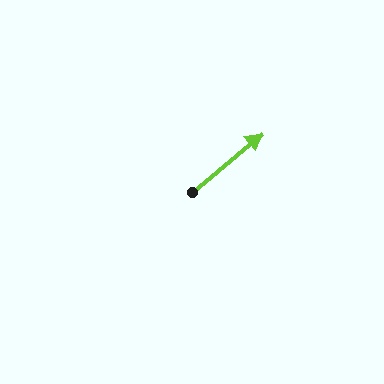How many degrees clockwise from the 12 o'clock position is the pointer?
Approximately 50 degrees.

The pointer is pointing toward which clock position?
Roughly 2 o'clock.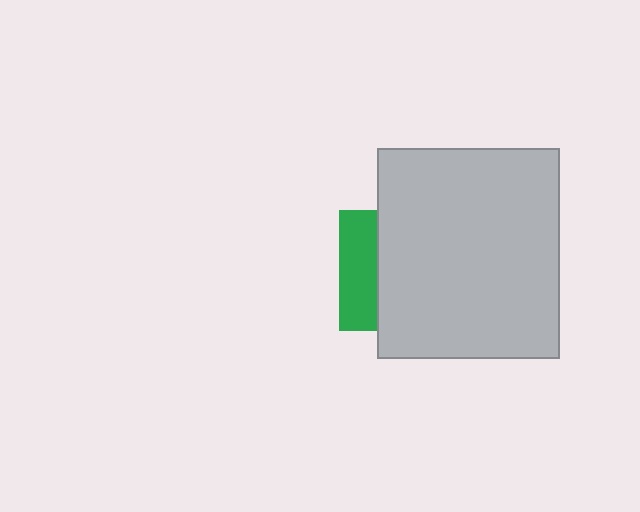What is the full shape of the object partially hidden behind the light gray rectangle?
The partially hidden object is a green square.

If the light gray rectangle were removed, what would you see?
You would see the complete green square.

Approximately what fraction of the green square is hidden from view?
Roughly 68% of the green square is hidden behind the light gray rectangle.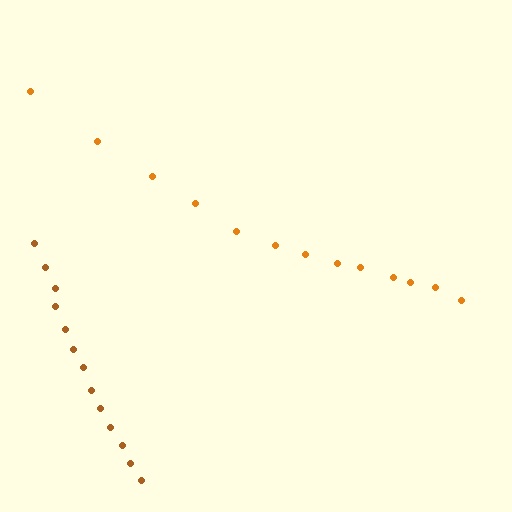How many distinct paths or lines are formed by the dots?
There are 2 distinct paths.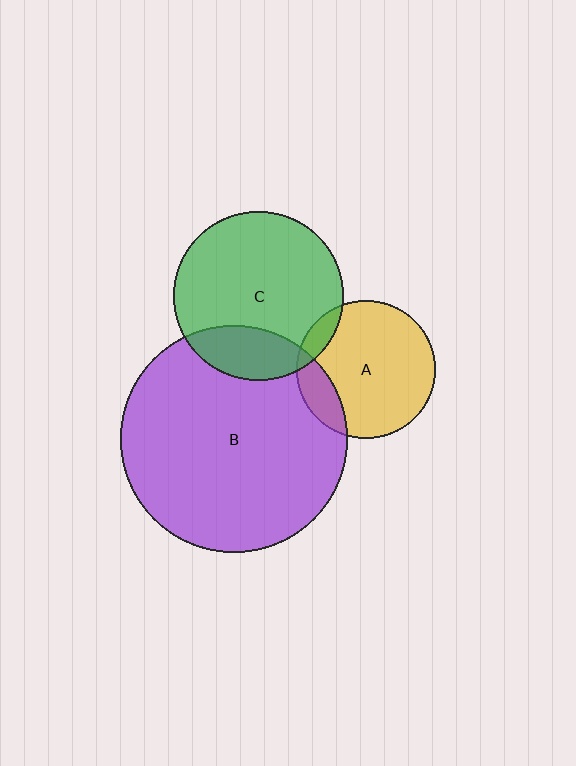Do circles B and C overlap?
Yes.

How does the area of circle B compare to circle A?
Approximately 2.7 times.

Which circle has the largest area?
Circle B (purple).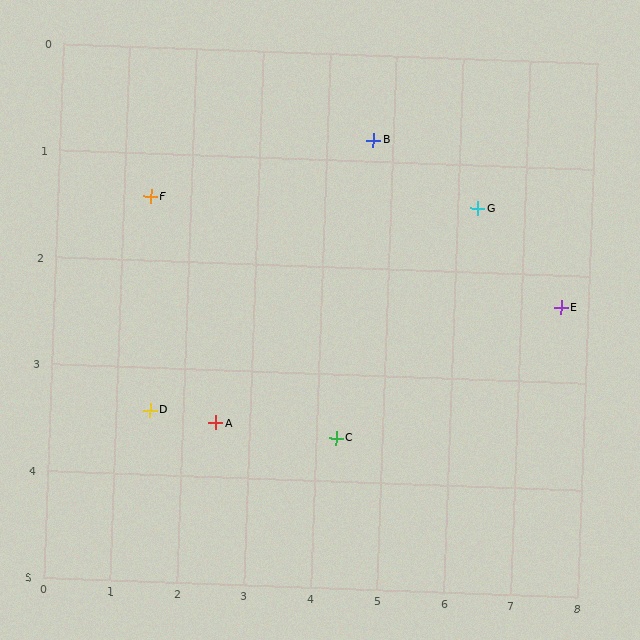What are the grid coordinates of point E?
Point E is at approximately (7.6, 2.3).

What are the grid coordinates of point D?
Point D is at approximately (1.5, 3.4).